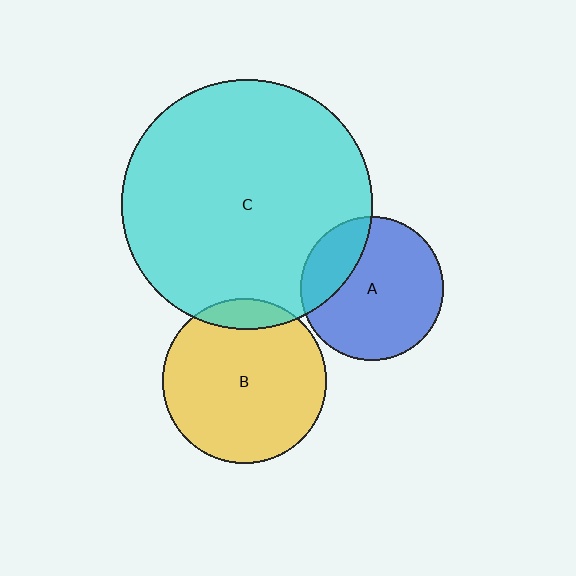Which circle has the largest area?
Circle C (cyan).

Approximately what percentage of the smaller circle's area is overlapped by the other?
Approximately 10%.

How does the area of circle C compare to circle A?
Approximately 3.0 times.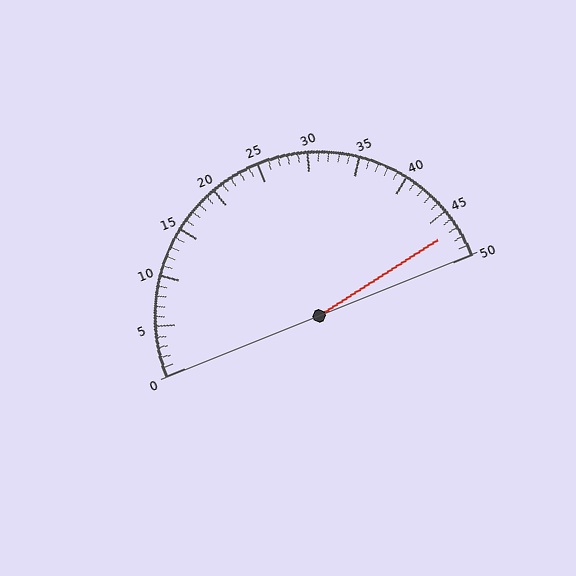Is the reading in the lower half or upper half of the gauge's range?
The reading is in the upper half of the range (0 to 50).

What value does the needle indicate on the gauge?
The needle indicates approximately 47.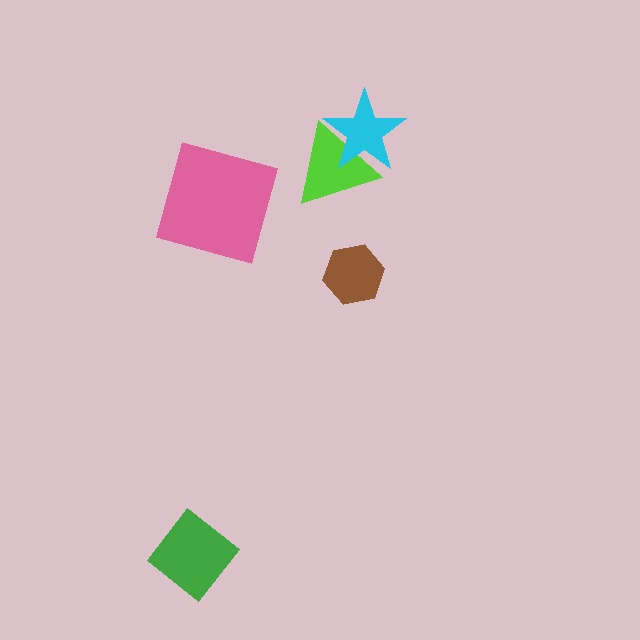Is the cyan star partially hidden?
No, no other shape covers it.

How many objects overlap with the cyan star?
1 object overlaps with the cyan star.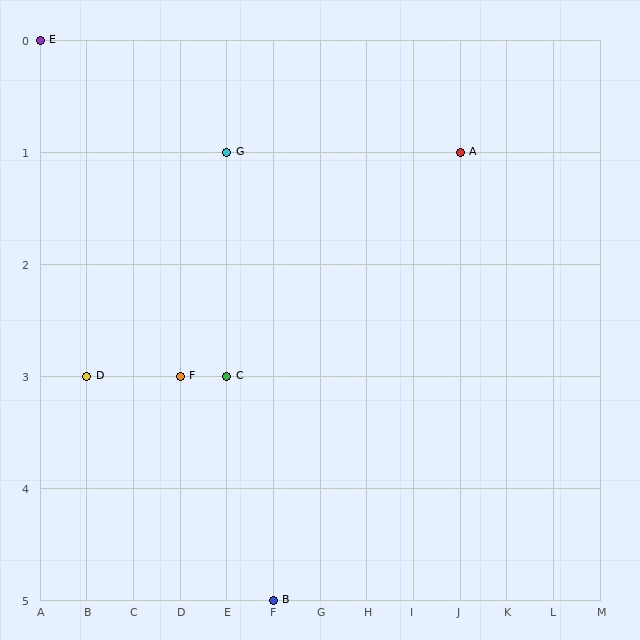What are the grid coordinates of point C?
Point C is at grid coordinates (E, 3).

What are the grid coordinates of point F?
Point F is at grid coordinates (D, 3).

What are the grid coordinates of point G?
Point G is at grid coordinates (E, 1).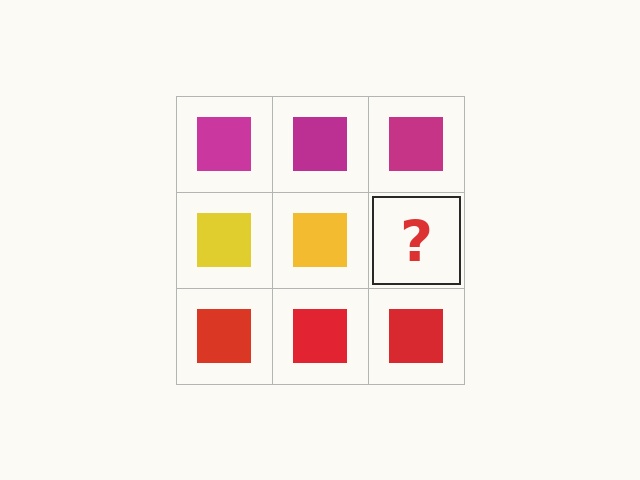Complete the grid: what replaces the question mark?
The question mark should be replaced with a yellow square.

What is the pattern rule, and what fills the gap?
The rule is that each row has a consistent color. The gap should be filled with a yellow square.